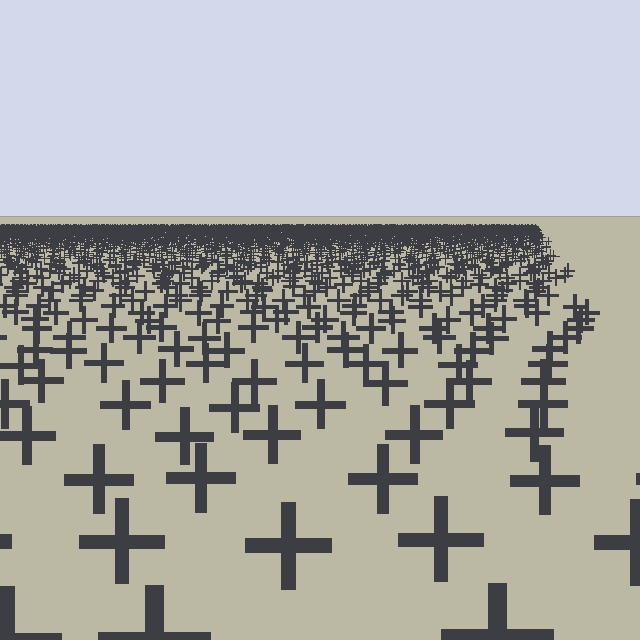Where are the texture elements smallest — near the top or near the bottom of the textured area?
Near the top.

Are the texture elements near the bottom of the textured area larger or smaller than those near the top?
Larger. Near the bottom, elements are closer to the viewer and appear at a bigger on-screen size.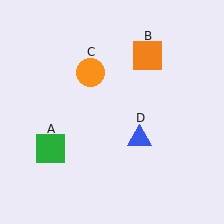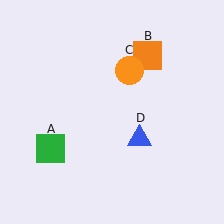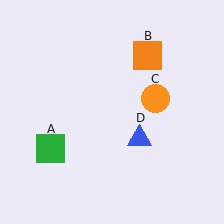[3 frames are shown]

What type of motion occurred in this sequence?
The orange circle (object C) rotated clockwise around the center of the scene.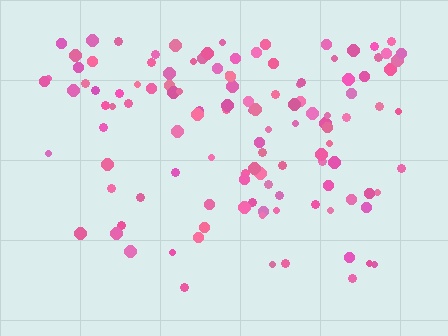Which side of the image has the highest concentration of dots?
The top.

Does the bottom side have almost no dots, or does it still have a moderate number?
Still a moderate number, just noticeably fewer than the top.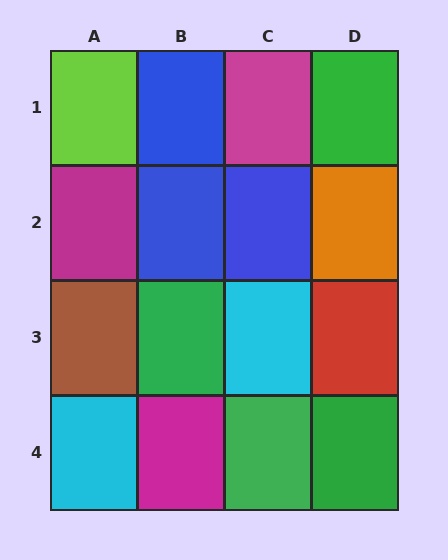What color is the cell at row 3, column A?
Brown.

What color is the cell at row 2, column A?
Magenta.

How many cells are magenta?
3 cells are magenta.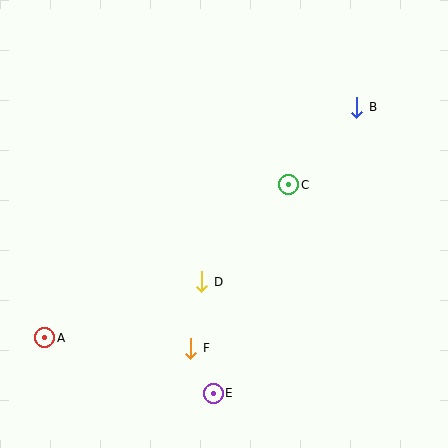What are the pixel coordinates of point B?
Point B is at (357, 107).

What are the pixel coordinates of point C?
Point C is at (289, 185).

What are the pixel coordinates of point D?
Point D is at (202, 282).